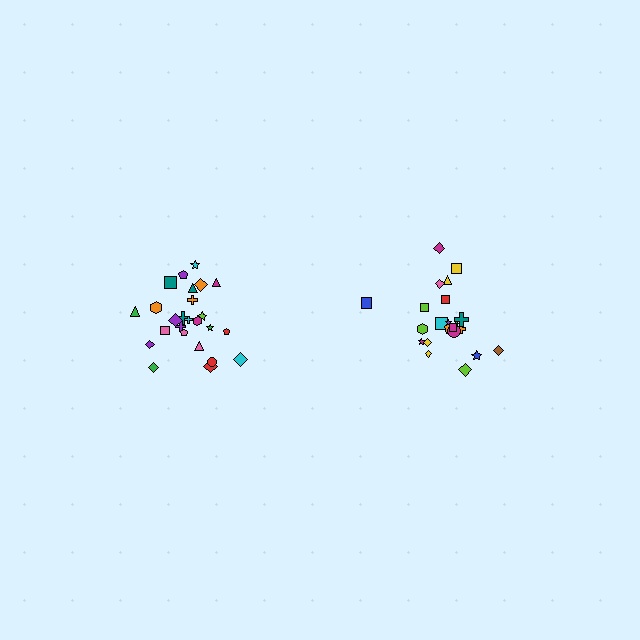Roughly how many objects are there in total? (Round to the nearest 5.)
Roughly 45 objects in total.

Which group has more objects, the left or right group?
The left group.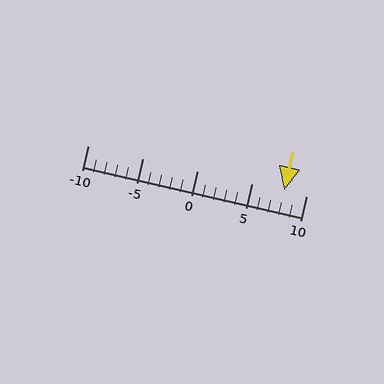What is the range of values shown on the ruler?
The ruler shows values from -10 to 10.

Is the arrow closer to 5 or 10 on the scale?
The arrow is closer to 10.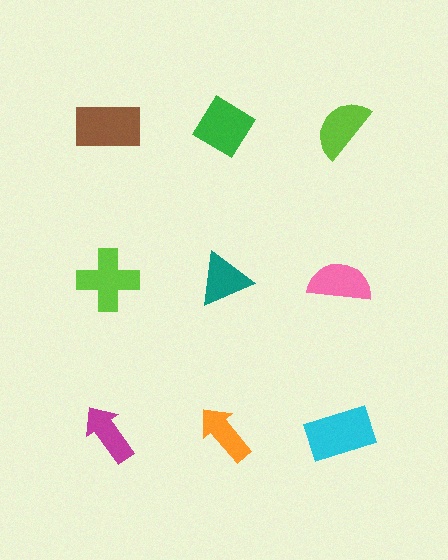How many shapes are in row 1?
3 shapes.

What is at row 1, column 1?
A brown rectangle.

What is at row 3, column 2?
An orange arrow.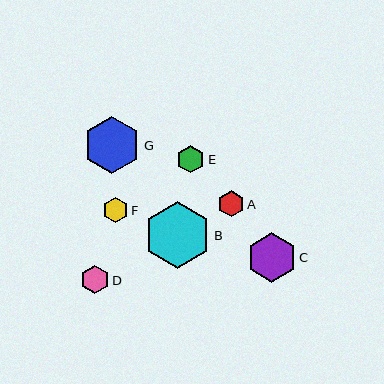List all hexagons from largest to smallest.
From largest to smallest: B, G, C, D, E, A, F.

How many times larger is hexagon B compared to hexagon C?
Hexagon B is approximately 1.4 times the size of hexagon C.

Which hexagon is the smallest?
Hexagon F is the smallest with a size of approximately 25 pixels.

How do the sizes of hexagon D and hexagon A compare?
Hexagon D and hexagon A are approximately the same size.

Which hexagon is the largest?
Hexagon B is the largest with a size of approximately 67 pixels.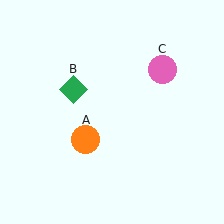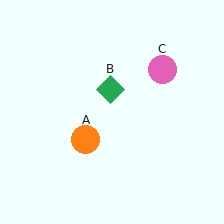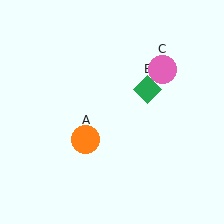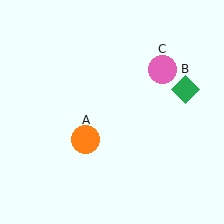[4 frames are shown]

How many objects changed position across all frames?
1 object changed position: green diamond (object B).